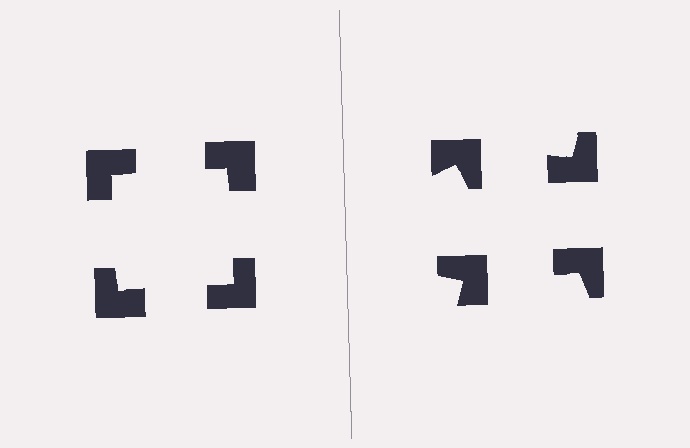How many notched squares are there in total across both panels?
8 — 4 on each side.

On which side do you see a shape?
An illusory square appears on the left side. On the right side the wedge cuts are rotated, so no coherent shape forms.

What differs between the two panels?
The notched squares are positioned identically on both sides; only the wedge orientations differ. On the left they align to a square; on the right they are misaligned.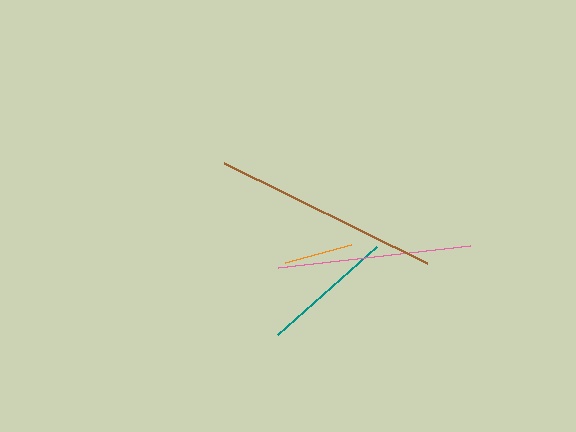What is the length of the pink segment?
The pink segment is approximately 193 pixels long.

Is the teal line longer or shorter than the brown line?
The brown line is longer than the teal line.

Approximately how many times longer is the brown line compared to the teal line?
The brown line is approximately 1.7 times the length of the teal line.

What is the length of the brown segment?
The brown segment is approximately 226 pixels long.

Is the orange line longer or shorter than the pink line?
The pink line is longer than the orange line.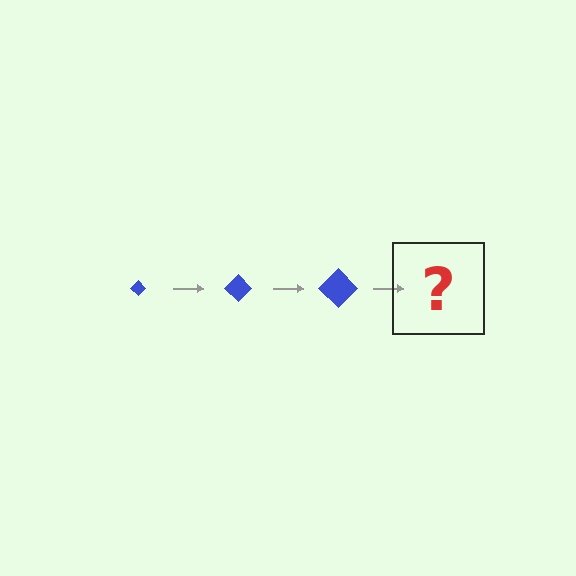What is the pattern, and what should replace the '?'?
The pattern is that the diamond gets progressively larger each step. The '?' should be a blue diamond, larger than the previous one.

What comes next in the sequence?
The next element should be a blue diamond, larger than the previous one.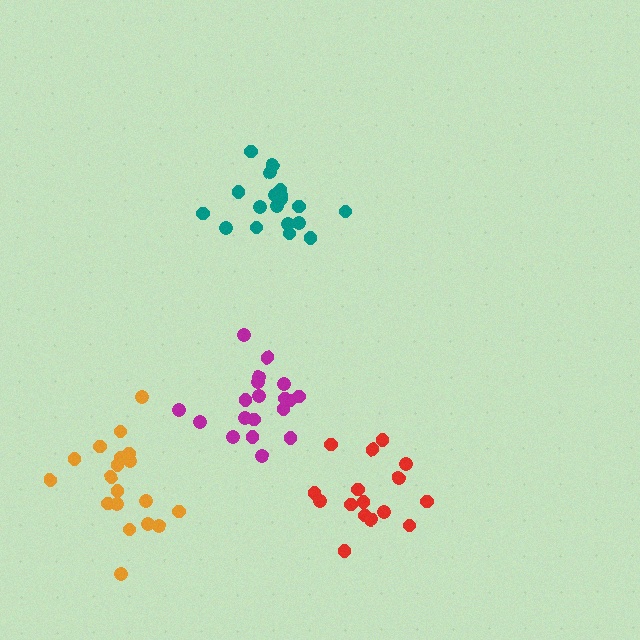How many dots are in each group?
Group 1: 19 dots, Group 2: 19 dots, Group 3: 16 dots, Group 4: 19 dots (73 total).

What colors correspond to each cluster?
The clusters are colored: magenta, teal, red, orange.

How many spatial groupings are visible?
There are 4 spatial groupings.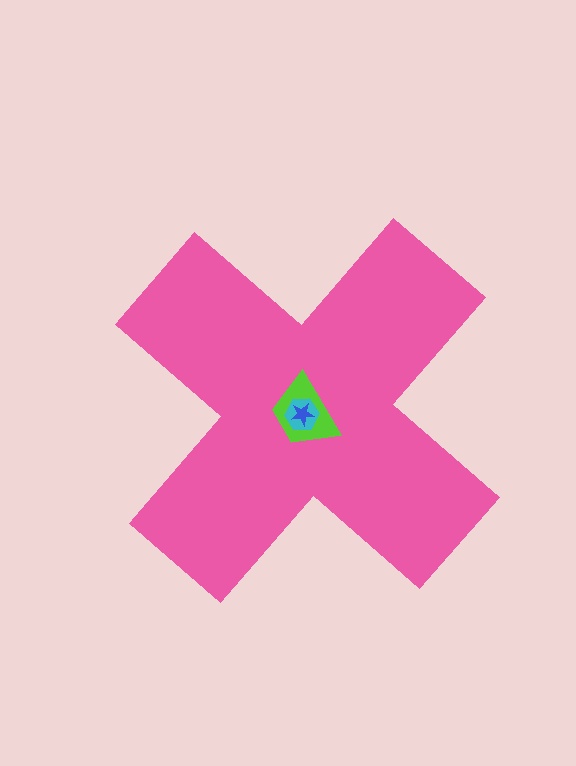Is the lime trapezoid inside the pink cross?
Yes.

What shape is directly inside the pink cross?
The lime trapezoid.